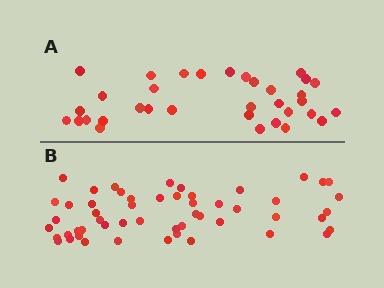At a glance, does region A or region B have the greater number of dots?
Region B (the bottom region) has more dots.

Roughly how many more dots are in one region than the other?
Region B has approximately 20 more dots than region A.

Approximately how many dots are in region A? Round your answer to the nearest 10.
About 30 dots. (The exact count is 34, which rounds to 30.)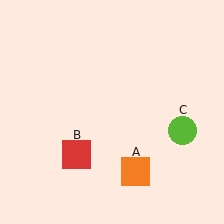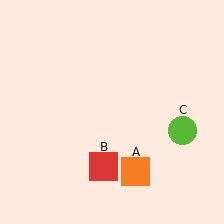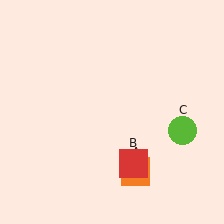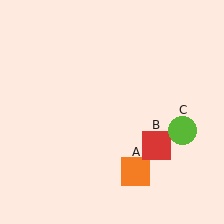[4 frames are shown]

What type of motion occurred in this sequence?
The red square (object B) rotated counterclockwise around the center of the scene.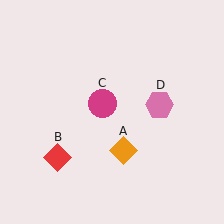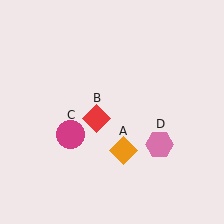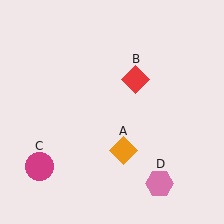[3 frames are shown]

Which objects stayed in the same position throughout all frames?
Orange diamond (object A) remained stationary.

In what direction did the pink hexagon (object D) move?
The pink hexagon (object D) moved down.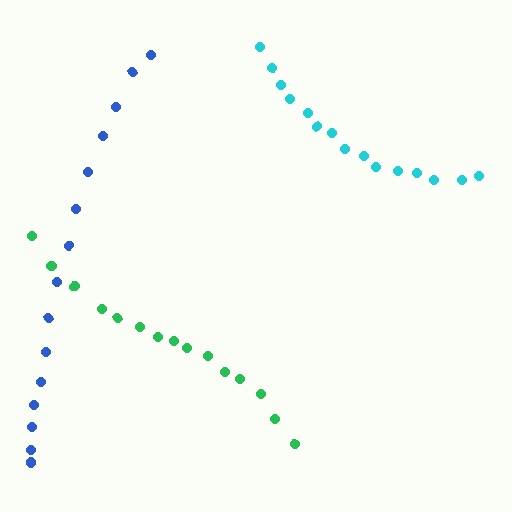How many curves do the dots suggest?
There are 3 distinct paths.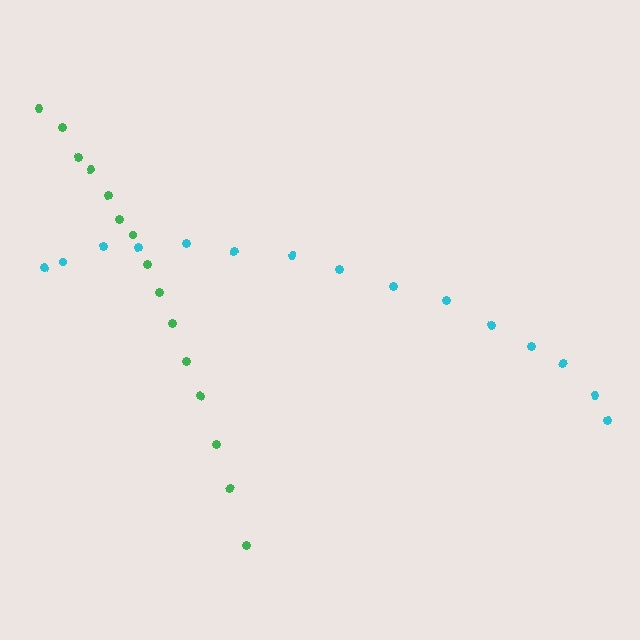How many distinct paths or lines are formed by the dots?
There are 2 distinct paths.